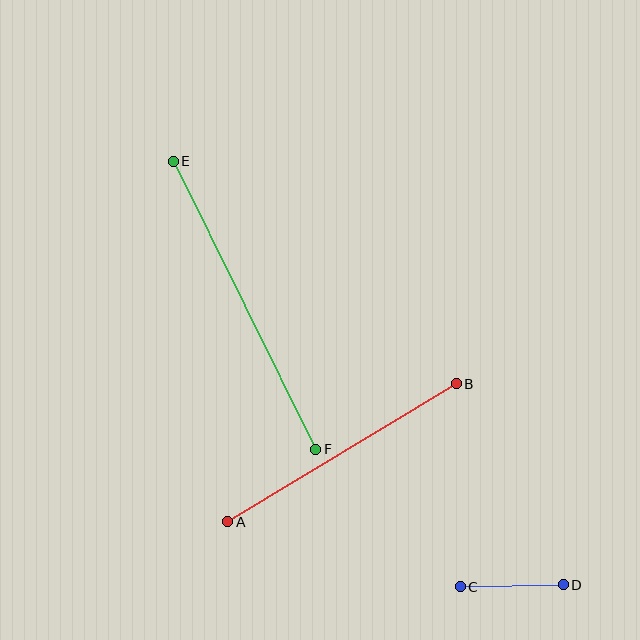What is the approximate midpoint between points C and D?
The midpoint is at approximately (512, 586) pixels.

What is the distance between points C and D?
The distance is approximately 103 pixels.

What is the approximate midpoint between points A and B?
The midpoint is at approximately (342, 453) pixels.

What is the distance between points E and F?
The distance is approximately 321 pixels.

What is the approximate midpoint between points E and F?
The midpoint is at approximately (245, 305) pixels.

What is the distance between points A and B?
The distance is approximately 267 pixels.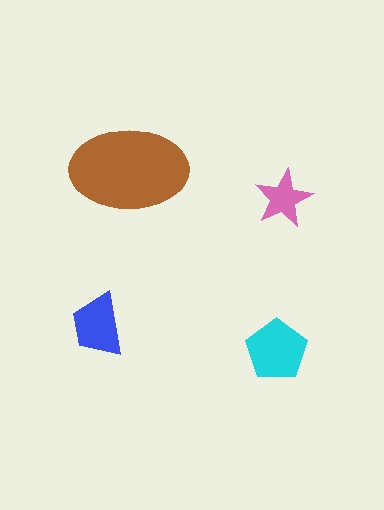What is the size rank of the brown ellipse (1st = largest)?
1st.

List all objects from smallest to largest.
The pink star, the blue trapezoid, the cyan pentagon, the brown ellipse.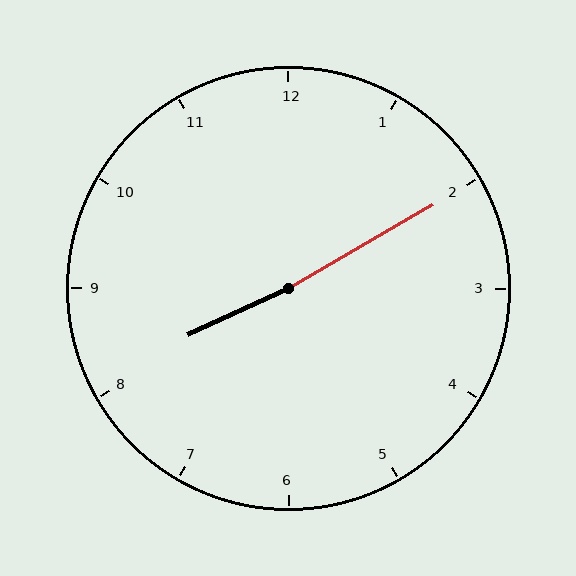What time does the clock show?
8:10.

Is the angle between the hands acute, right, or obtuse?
It is obtuse.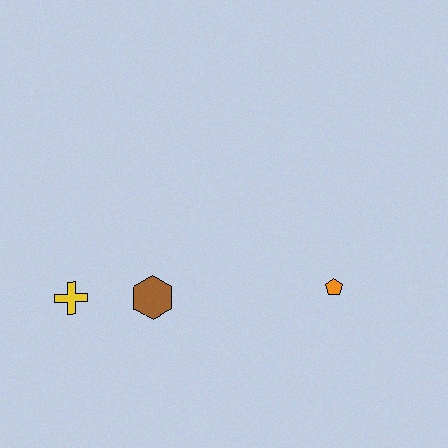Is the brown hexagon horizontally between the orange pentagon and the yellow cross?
Yes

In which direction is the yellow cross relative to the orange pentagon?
The yellow cross is to the left of the orange pentagon.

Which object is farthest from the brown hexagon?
The orange pentagon is farthest from the brown hexagon.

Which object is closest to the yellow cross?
The brown hexagon is closest to the yellow cross.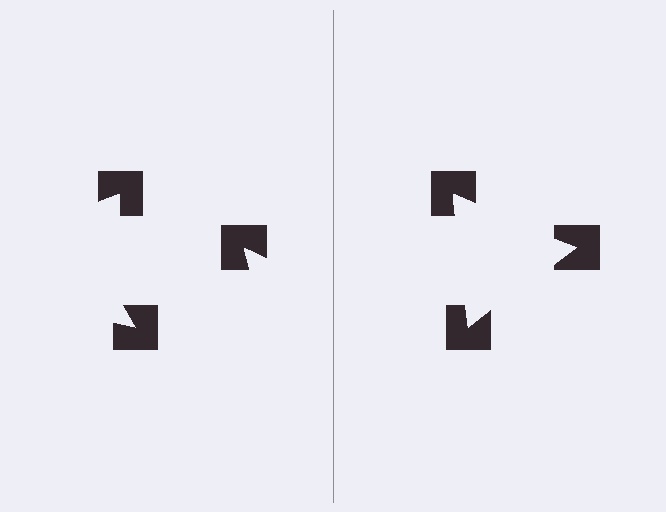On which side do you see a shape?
An illusory triangle appears on the right side. On the left side the wedge cuts are rotated, so no coherent shape forms.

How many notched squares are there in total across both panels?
6 — 3 on each side.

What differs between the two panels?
The notched squares are positioned identically on both sides; only the wedge orientations differ. On the right they align to a triangle; on the left they are misaligned.